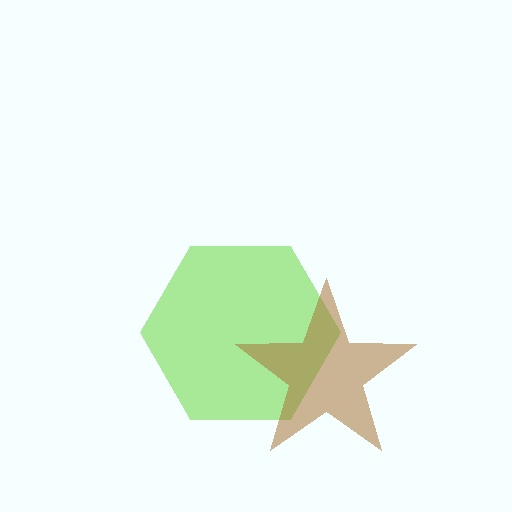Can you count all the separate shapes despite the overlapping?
Yes, there are 2 separate shapes.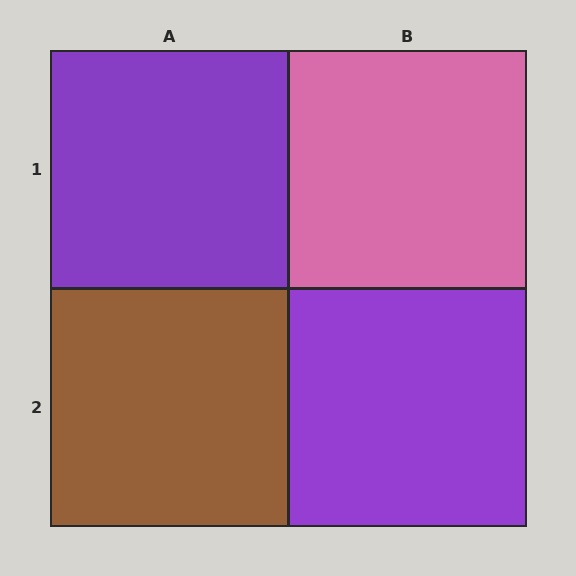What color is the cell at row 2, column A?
Brown.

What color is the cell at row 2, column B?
Purple.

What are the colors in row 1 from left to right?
Purple, pink.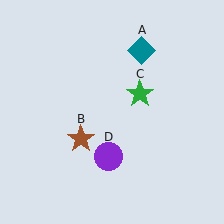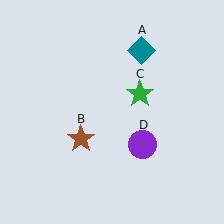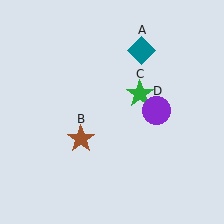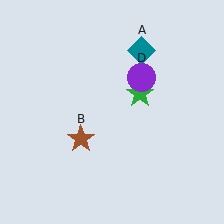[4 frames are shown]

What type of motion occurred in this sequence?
The purple circle (object D) rotated counterclockwise around the center of the scene.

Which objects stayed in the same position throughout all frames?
Teal diamond (object A) and brown star (object B) and green star (object C) remained stationary.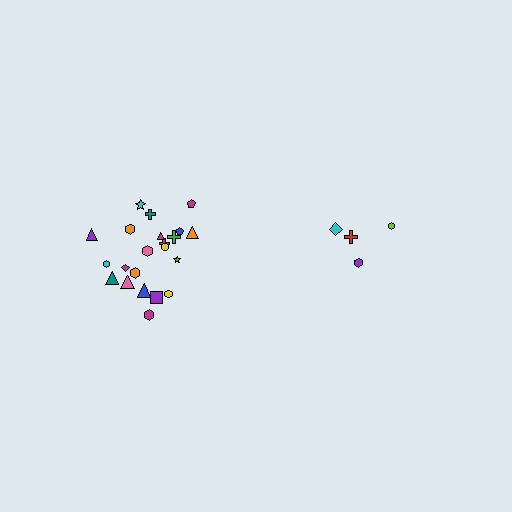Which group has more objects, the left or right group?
The left group.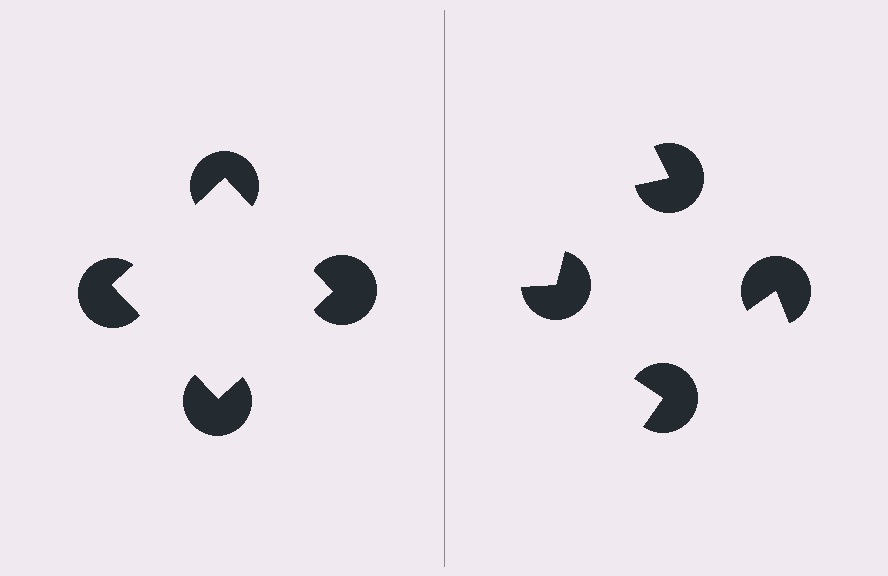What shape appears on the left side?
An illusory square.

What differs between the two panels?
The pac-man discs are positioned identically on both sides; only the wedge orientations differ. On the left they align to a square; on the right they are misaligned.